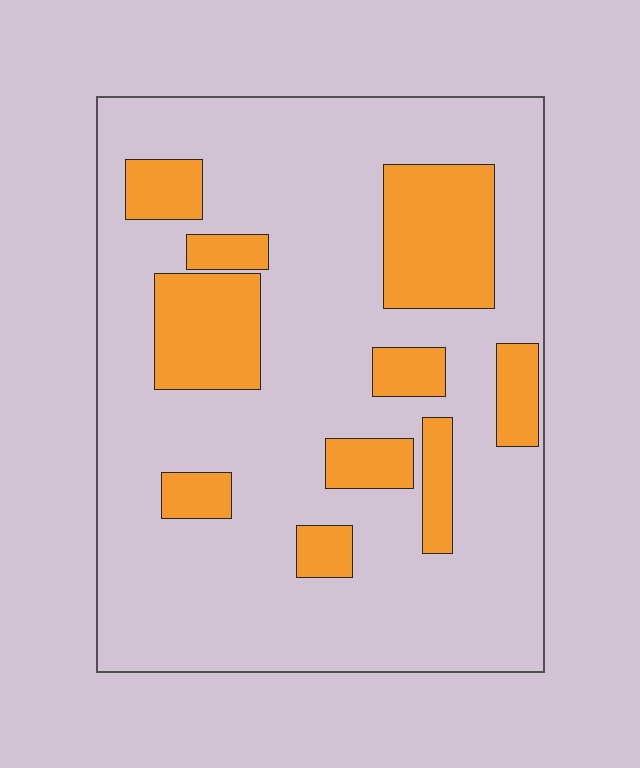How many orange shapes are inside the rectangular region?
10.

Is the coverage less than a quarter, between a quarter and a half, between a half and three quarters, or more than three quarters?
Less than a quarter.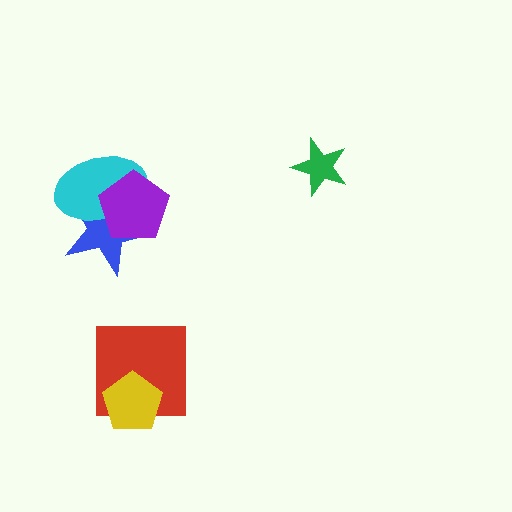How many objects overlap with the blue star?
2 objects overlap with the blue star.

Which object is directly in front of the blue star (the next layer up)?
The cyan ellipse is directly in front of the blue star.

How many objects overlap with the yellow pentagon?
1 object overlaps with the yellow pentagon.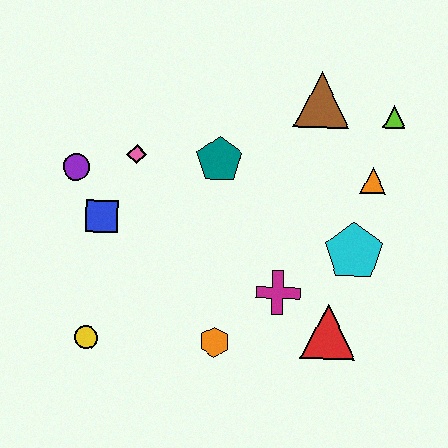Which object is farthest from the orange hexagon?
The lime triangle is farthest from the orange hexagon.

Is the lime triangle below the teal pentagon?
No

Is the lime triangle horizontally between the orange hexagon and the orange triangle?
No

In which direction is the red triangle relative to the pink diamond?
The red triangle is to the right of the pink diamond.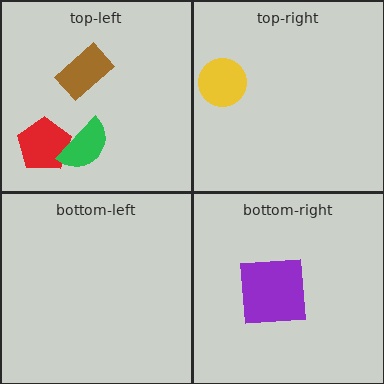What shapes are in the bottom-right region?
The purple square.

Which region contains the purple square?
The bottom-right region.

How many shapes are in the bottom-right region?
1.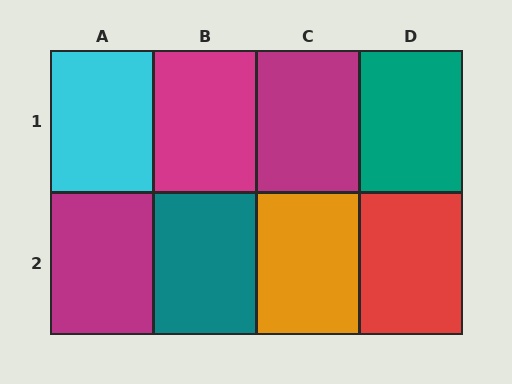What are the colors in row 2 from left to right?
Magenta, teal, orange, red.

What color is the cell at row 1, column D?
Teal.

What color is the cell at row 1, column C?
Magenta.